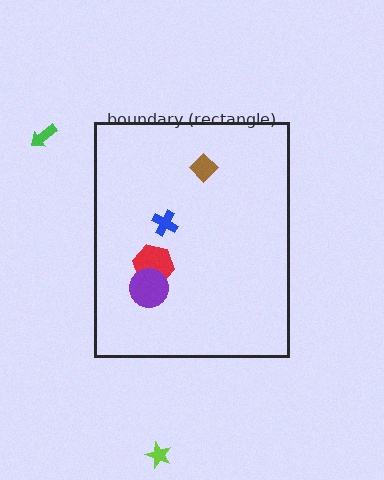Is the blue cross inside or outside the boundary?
Inside.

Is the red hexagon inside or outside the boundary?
Inside.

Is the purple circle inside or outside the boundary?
Inside.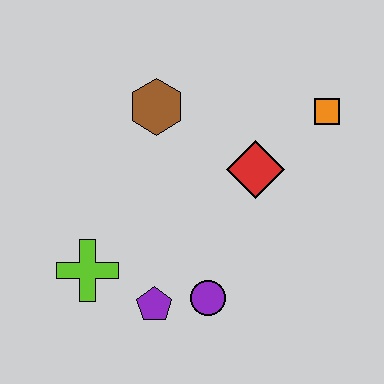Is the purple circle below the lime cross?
Yes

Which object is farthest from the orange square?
The lime cross is farthest from the orange square.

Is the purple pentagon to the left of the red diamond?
Yes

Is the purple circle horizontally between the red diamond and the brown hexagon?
Yes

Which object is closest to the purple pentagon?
The purple circle is closest to the purple pentagon.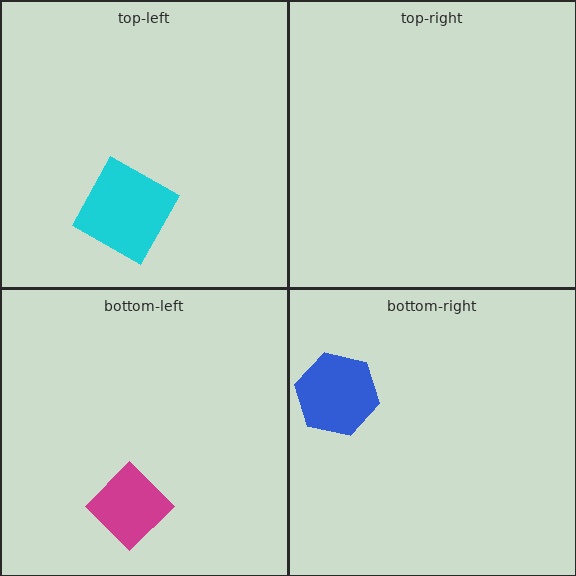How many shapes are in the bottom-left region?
1.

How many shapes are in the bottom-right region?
1.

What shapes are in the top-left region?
The cyan square.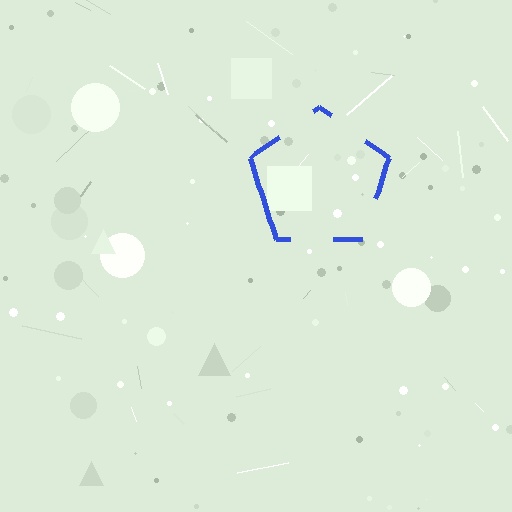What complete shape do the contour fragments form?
The contour fragments form a pentagon.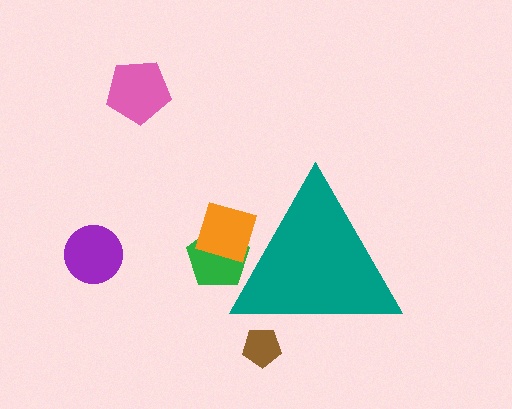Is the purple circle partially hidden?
No, the purple circle is fully visible.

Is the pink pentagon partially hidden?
No, the pink pentagon is fully visible.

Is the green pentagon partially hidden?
Yes, the green pentagon is partially hidden behind the teal triangle.